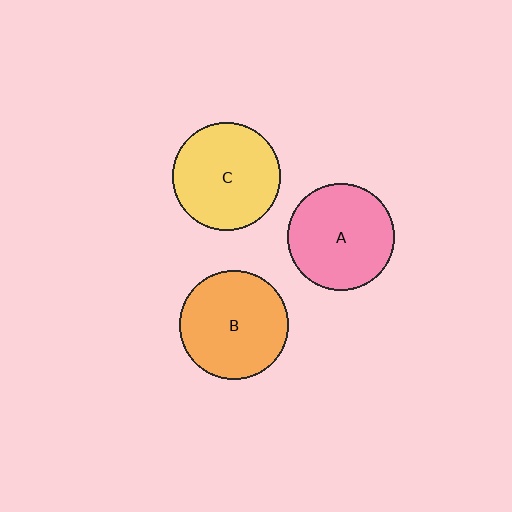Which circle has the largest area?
Circle B (orange).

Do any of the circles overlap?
No, none of the circles overlap.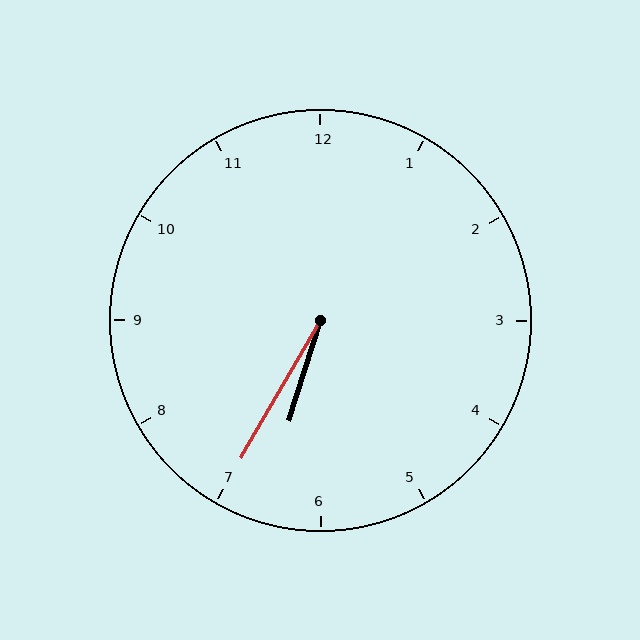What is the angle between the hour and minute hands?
Approximately 12 degrees.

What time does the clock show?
6:35.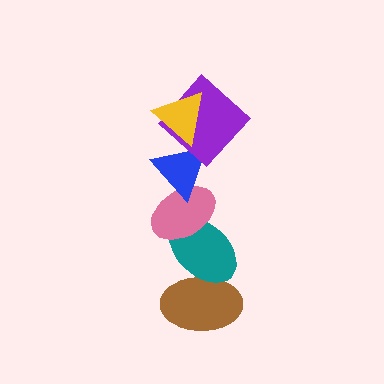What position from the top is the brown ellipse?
The brown ellipse is 6th from the top.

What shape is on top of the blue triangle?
The purple diamond is on top of the blue triangle.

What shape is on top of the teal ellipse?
The pink ellipse is on top of the teal ellipse.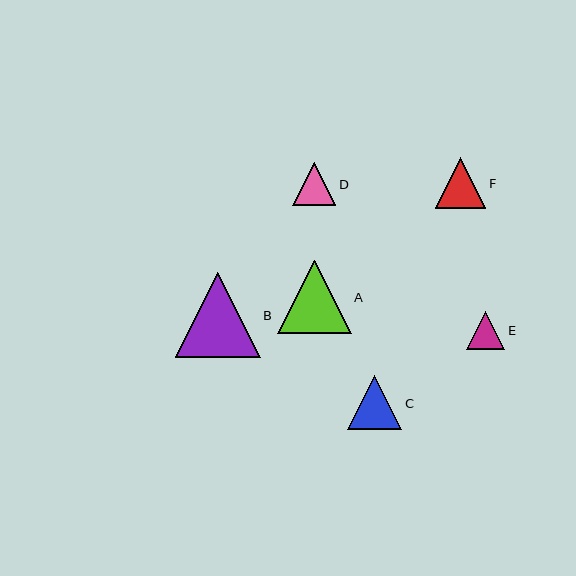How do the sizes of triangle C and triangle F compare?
Triangle C and triangle F are approximately the same size.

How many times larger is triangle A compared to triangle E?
Triangle A is approximately 1.9 times the size of triangle E.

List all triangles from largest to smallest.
From largest to smallest: B, A, C, F, D, E.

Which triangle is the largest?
Triangle B is the largest with a size of approximately 85 pixels.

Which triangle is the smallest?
Triangle E is the smallest with a size of approximately 38 pixels.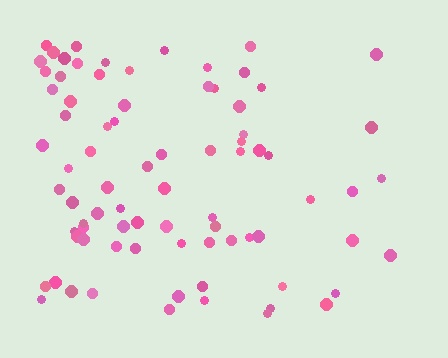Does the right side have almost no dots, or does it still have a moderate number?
Still a moderate number, just noticeably fewer than the left.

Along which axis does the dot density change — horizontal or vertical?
Horizontal.